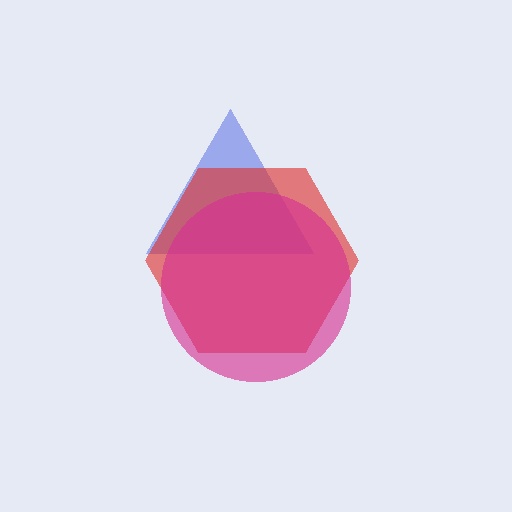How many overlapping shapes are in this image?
There are 3 overlapping shapes in the image.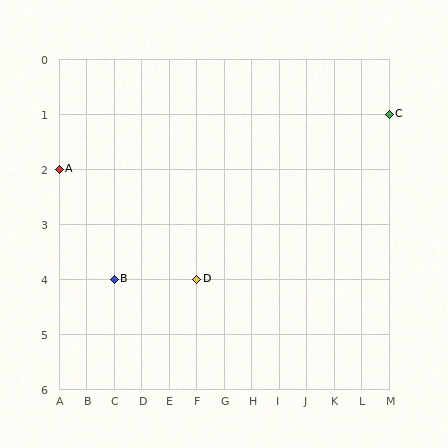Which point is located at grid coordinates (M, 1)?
Point C is at (M, 1).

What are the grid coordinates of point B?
Point B is at grid coordinates (C, 4).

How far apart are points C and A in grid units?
Points C and A are 12 columns and 1 row apart (about 12.0 grid units diagonally).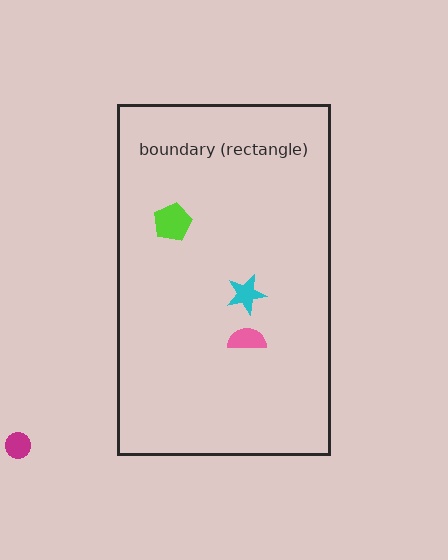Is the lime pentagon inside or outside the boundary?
Inside.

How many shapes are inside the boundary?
3 inside, 1 outside.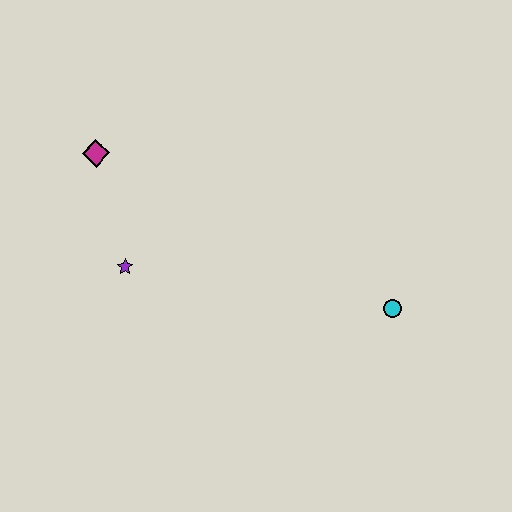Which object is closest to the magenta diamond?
The purple star is closest to the magenta diamond.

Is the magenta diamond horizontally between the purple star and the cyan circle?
No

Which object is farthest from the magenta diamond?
The cyan circle is farthest from the magenta diamond.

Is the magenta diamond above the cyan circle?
Yes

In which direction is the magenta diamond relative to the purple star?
The magenta diamond is above the purple star.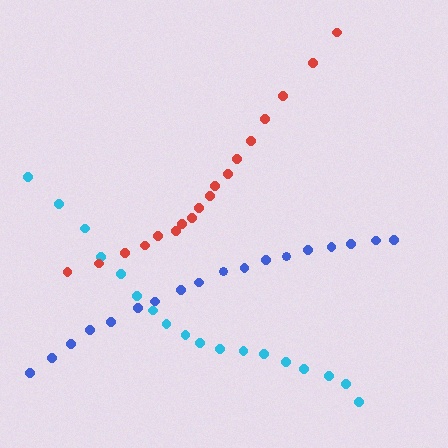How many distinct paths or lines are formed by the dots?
There are 3 distinct paths.